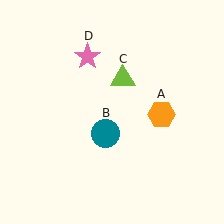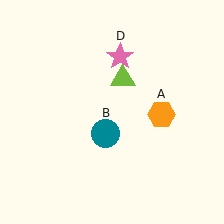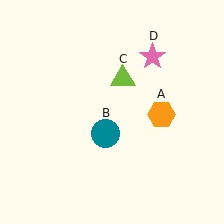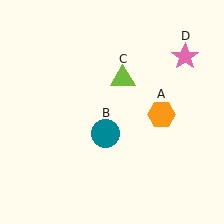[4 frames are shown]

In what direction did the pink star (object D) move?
The pink star (object D) moved right.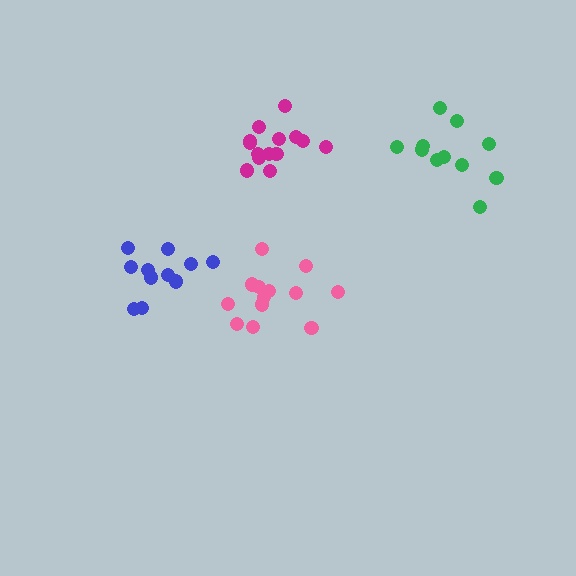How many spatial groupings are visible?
There are 4 spatial groupings.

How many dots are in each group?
Group 1: 11 dots, Group 2: 14 dots, Group 3: 11 dots, Group 4: 13 dots (49 total).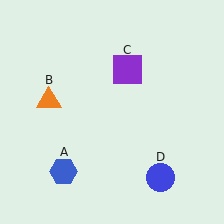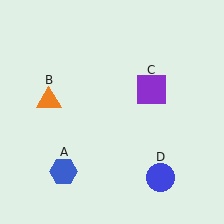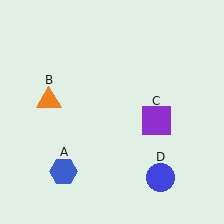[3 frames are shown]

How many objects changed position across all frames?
1 object changed position: purple square (object C).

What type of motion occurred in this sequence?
The purple square (object C) rotated clockwise around the center of the scene.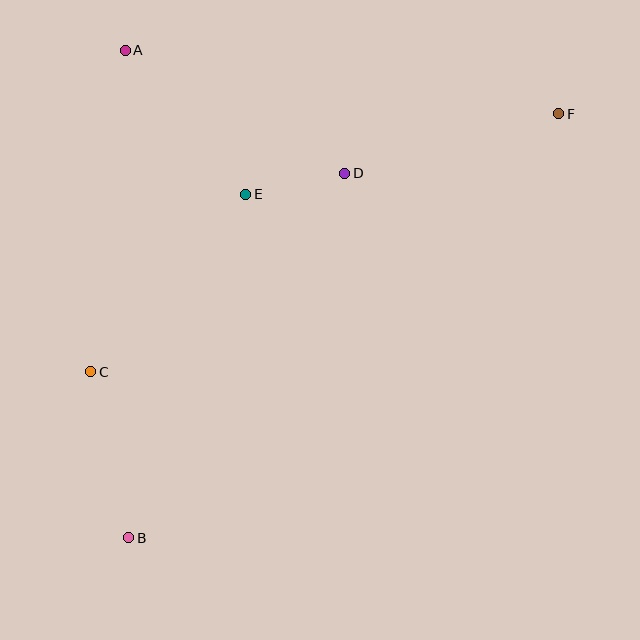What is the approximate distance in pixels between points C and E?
The distance between C and E is approximately 236 pixels.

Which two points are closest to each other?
Points D and E are closest to each other.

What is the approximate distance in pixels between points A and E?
The distance between A and E is approximately 188 pixels.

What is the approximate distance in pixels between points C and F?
The distance between C and F is approximately 535 pixels.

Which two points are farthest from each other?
Points B and F are farthest from each other.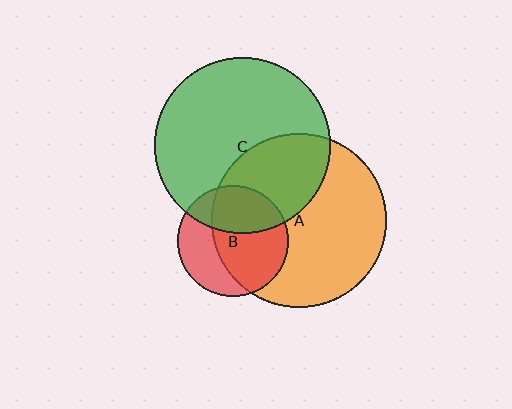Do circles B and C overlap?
Yes.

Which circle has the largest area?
Circle C (green).